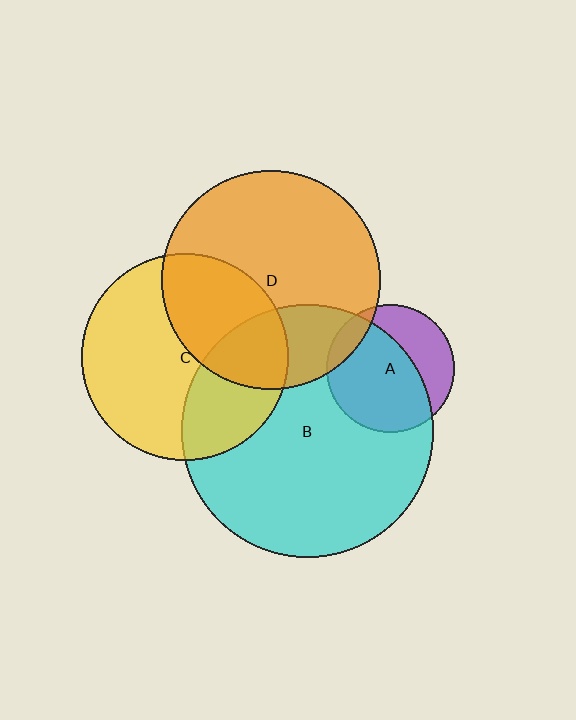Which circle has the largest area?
Circle B (cyan).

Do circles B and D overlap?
Yes.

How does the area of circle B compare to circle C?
Approximately 1.5 times.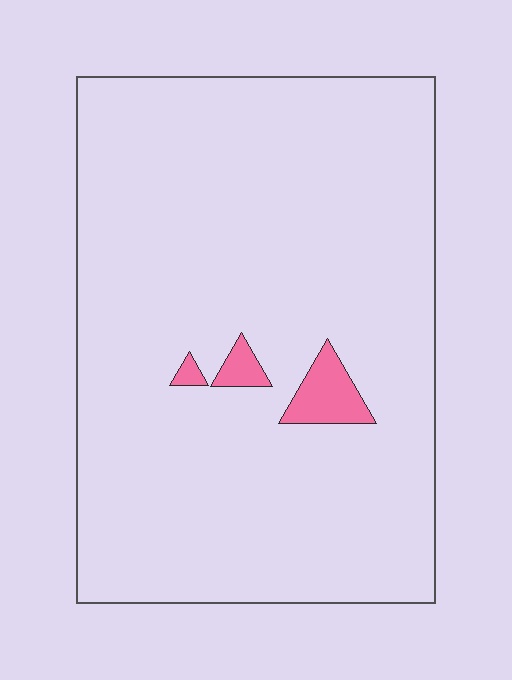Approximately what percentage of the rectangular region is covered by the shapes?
Approximately 5%.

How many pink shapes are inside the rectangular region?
3.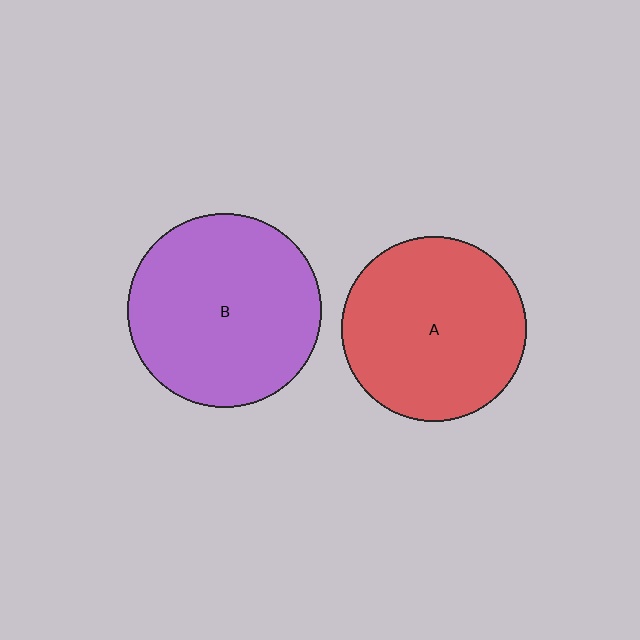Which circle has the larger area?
Circle B (purple).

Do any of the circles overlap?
No, none of the circles overlap.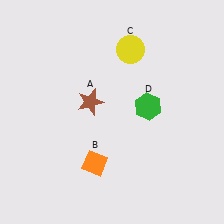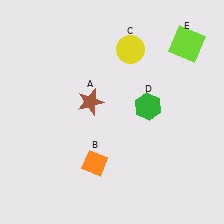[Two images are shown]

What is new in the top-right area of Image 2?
A lime square (E) was added in the top-right area of Image 2.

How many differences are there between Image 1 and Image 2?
There is 1 difference between the two images.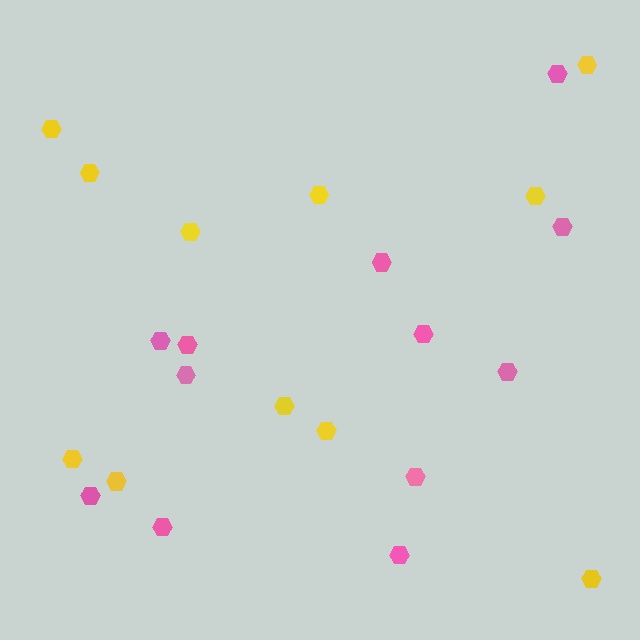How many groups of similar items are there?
There are 2 groups: one group of pink hexagons (12) and one group of yellow hexagons (11).